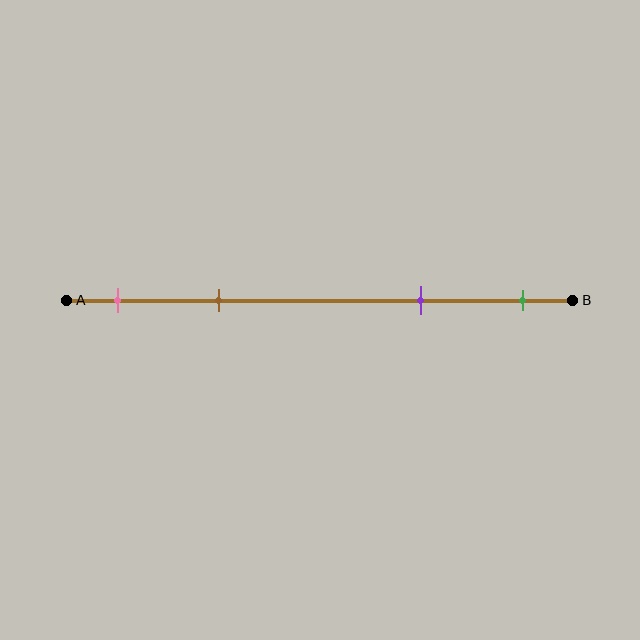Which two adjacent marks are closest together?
The pink and brown marks are the closest adjacent pair.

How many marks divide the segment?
There are 4 marks dividing the segment.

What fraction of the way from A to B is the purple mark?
The purple mark is approximately 70% (0.7) of the way from A to B.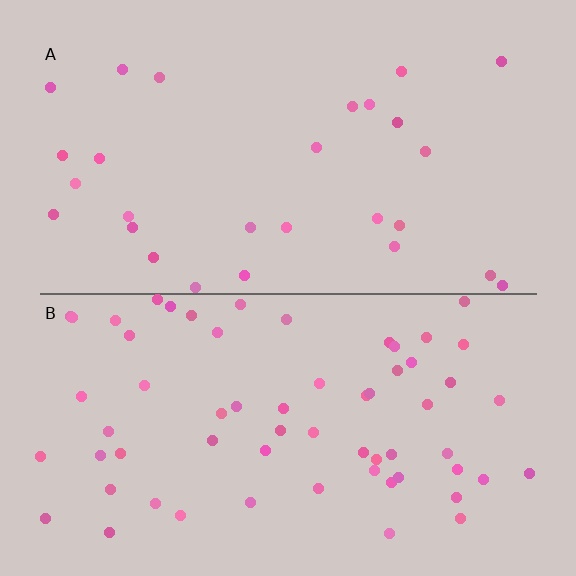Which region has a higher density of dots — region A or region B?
B (the bottom).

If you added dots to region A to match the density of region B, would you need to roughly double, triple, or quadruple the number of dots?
Approximately double.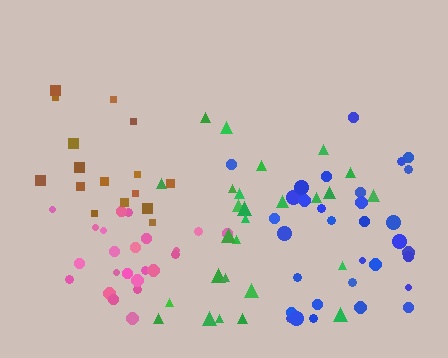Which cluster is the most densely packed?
Pink.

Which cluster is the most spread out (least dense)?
Green.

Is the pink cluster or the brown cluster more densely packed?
Pink.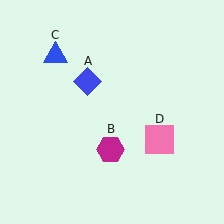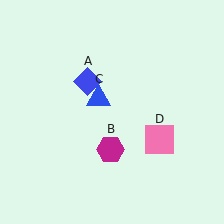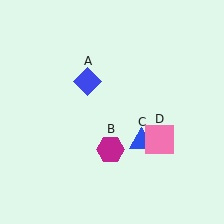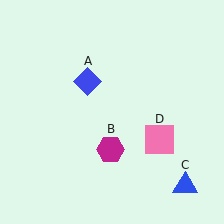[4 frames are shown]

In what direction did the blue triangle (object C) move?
The blue triangle (object C) moved down and to the right.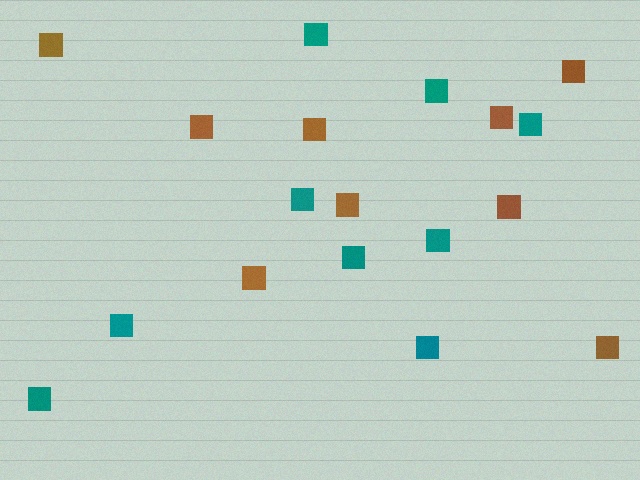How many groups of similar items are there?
There are 2 groups: one group of teal squares (9) and one group of brown squares (9).